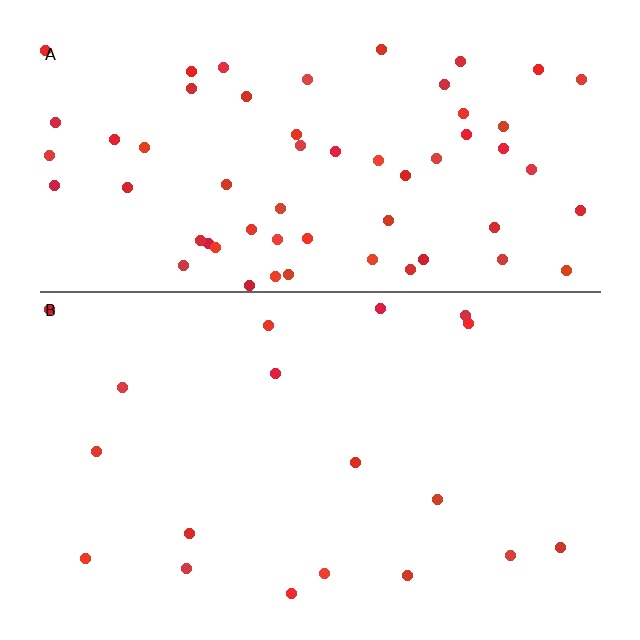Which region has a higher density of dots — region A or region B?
A (the top).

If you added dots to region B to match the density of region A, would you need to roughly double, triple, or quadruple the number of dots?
Approximately triple.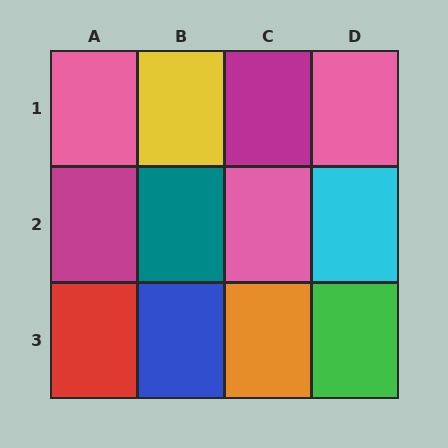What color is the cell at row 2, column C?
Pink.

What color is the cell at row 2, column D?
Cyan.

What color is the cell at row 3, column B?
Blue.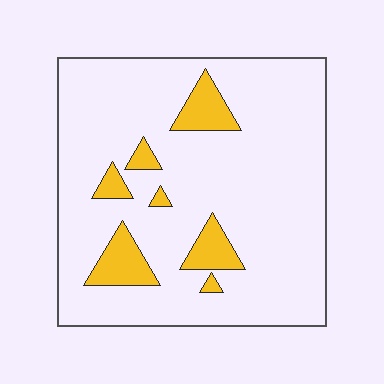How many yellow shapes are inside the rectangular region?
7.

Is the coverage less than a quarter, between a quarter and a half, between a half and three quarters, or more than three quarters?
Less than a quarter.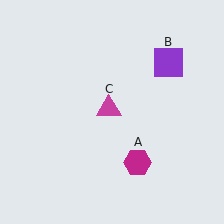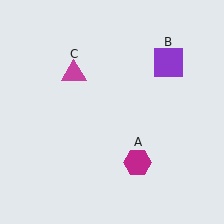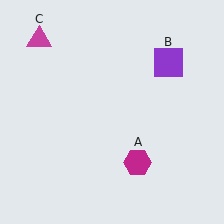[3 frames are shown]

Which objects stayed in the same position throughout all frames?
Magenta hexagon (object A) and purple square (object B) remained stationary.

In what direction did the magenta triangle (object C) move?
The magenta triangle (object C) moved up and to the left.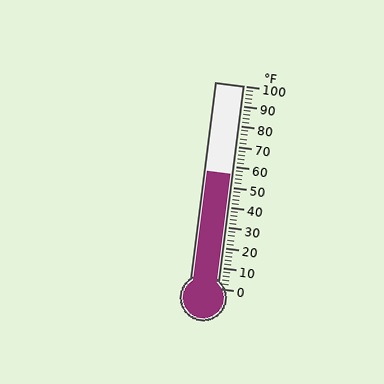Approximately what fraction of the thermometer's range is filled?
The thermometer is filled to approximately 55% of its range.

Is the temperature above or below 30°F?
The temperature is above 30°F.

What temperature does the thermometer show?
The thermometer shows approximately 56°F.